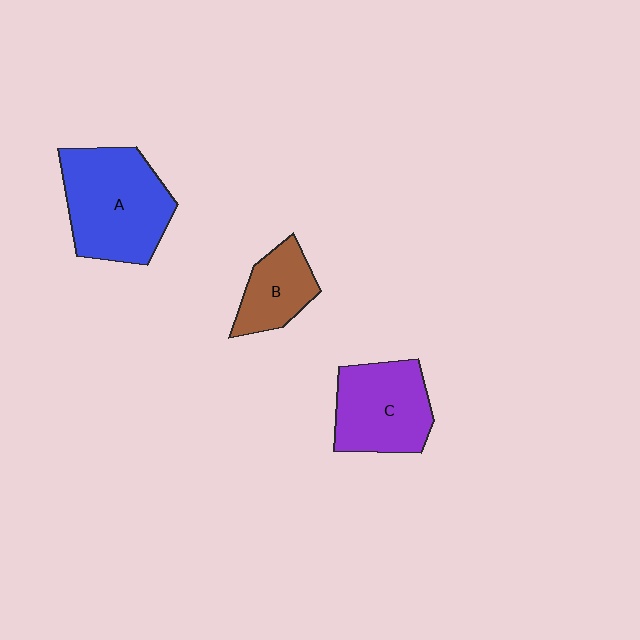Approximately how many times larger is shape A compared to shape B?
Approximately 2.0 times.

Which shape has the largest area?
Shape A (blue).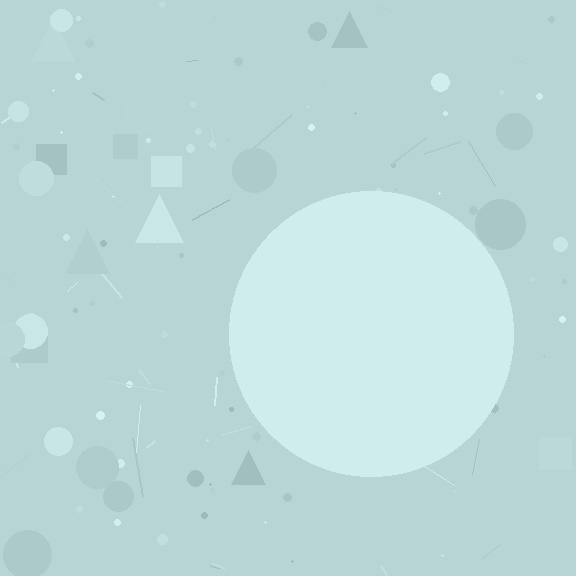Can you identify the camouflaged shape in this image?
The camouflaged shape is a circle.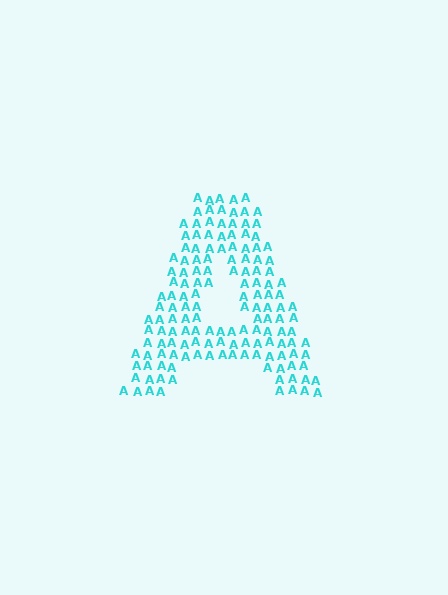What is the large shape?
The large shape is the letter A.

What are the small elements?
The small elements are letter A's.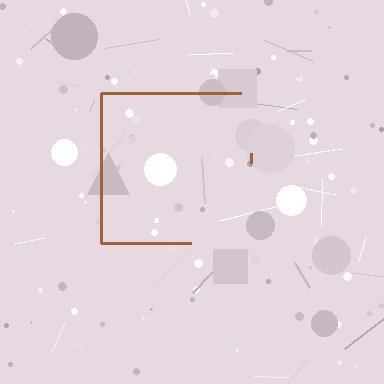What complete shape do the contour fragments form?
The contour fragments form a square.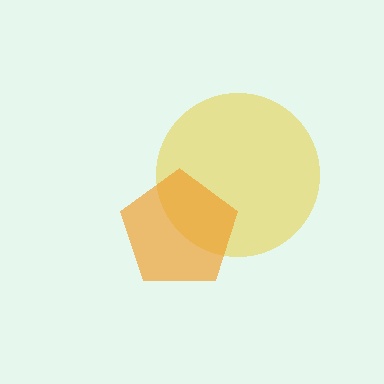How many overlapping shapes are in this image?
There are 2 overlapping shapes in the image.